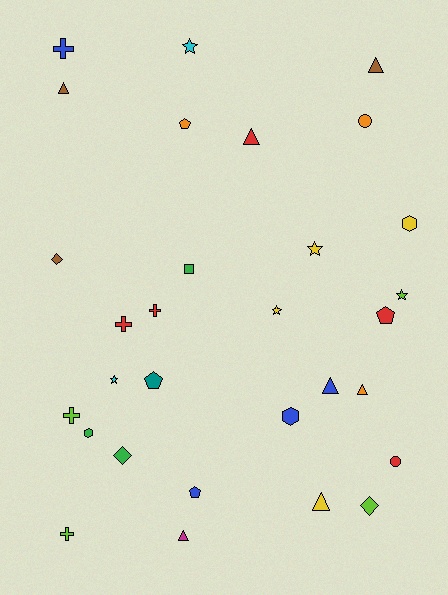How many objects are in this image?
There are 30 objects.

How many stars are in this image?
There are 5 stars.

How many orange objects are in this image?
There are 3 orange objects.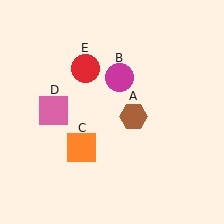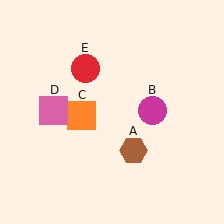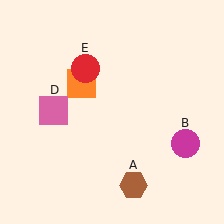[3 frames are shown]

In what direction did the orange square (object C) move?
The orange square (object C) moved up.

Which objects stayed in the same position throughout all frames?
Pink square (object D) and red circle (object E) remained stationary.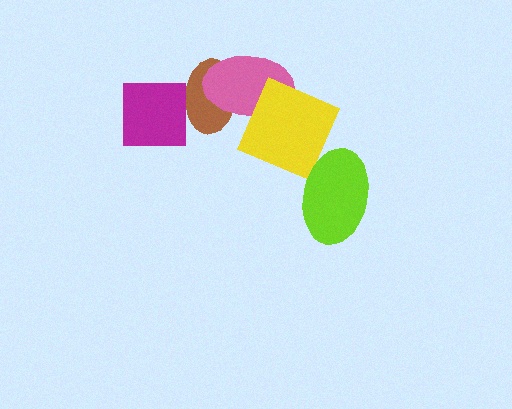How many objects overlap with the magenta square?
1 object overlaps with the magenta square.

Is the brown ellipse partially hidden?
Yes, it is partially covered by another shape.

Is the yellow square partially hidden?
No, no other shape covers it.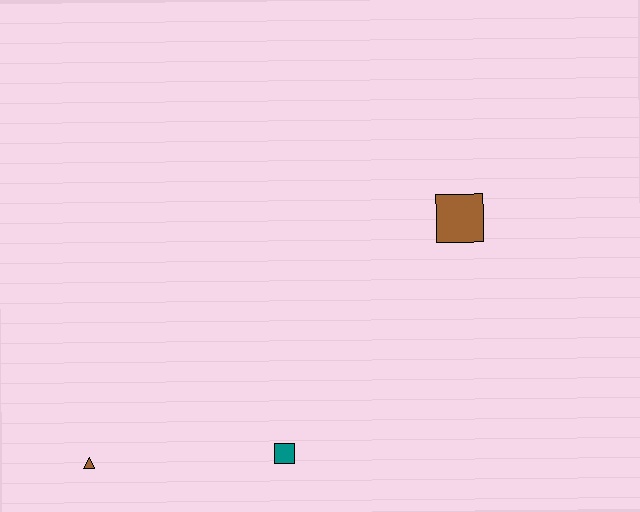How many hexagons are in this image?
There are no hexagons.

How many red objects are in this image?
There are no red objects.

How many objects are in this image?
There are 3 objects.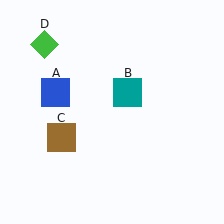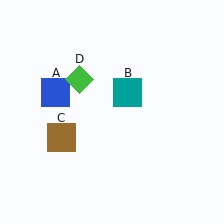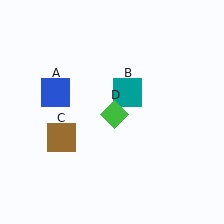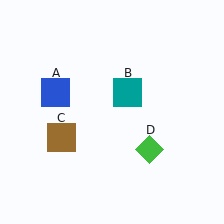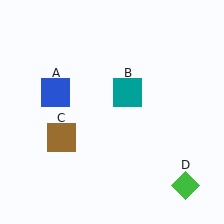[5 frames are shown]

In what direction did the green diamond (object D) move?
The green diamond (object D) moved down and to the right.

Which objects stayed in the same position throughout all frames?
Blue square (object A) and teal square (object B) and brown square (object C) remained stationary.